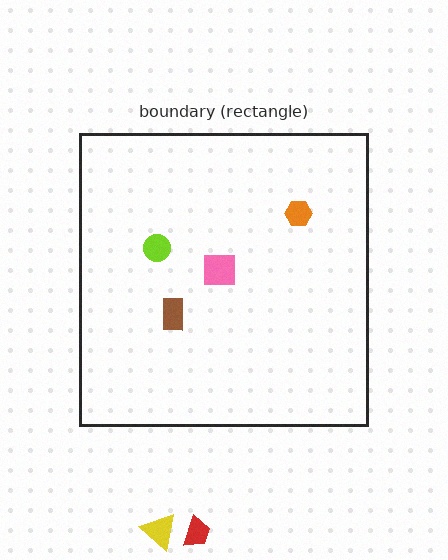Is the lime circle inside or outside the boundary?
Inside.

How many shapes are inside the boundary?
4 inside, 2 outside.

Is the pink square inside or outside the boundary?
Inside.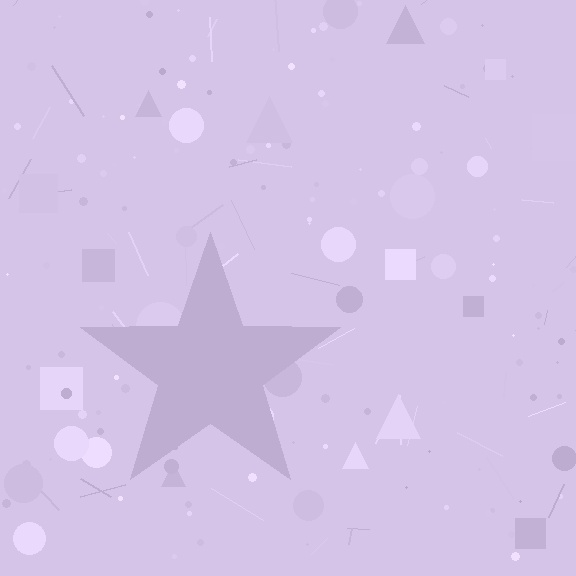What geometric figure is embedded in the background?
A star is embedded in the background.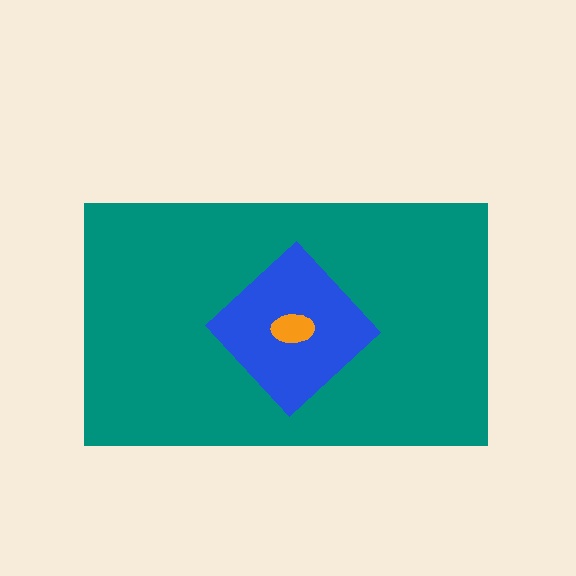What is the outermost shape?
The teal rectangle.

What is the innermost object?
The orange ellipse.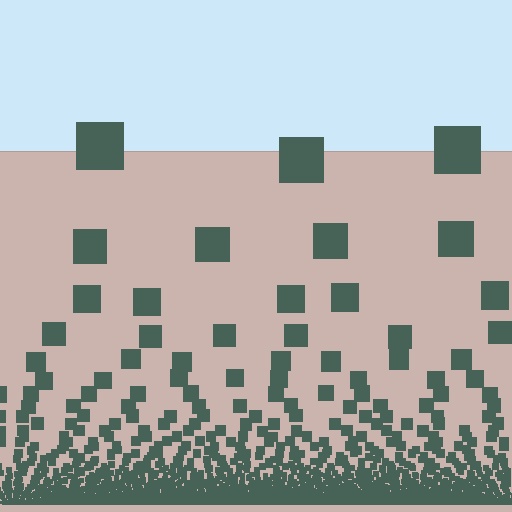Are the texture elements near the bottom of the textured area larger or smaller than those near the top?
Smaller. The gradient is inverted — elements near the bottom are smaller and denser.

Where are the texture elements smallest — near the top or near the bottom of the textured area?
Near the bottom.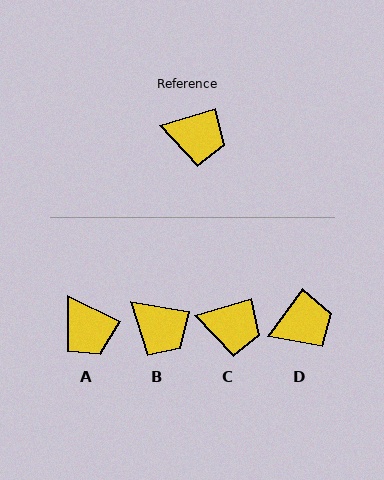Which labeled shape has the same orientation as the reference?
C.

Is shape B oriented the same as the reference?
No, it is off by about 26 degrees.